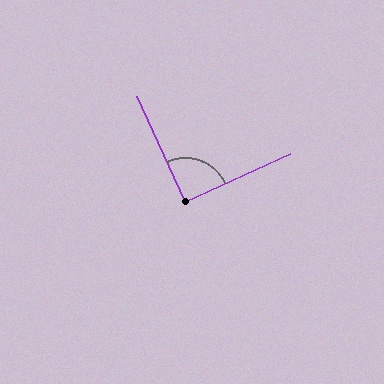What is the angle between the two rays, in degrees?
Approximately 90 degrees.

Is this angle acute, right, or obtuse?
It is approximately a right angle.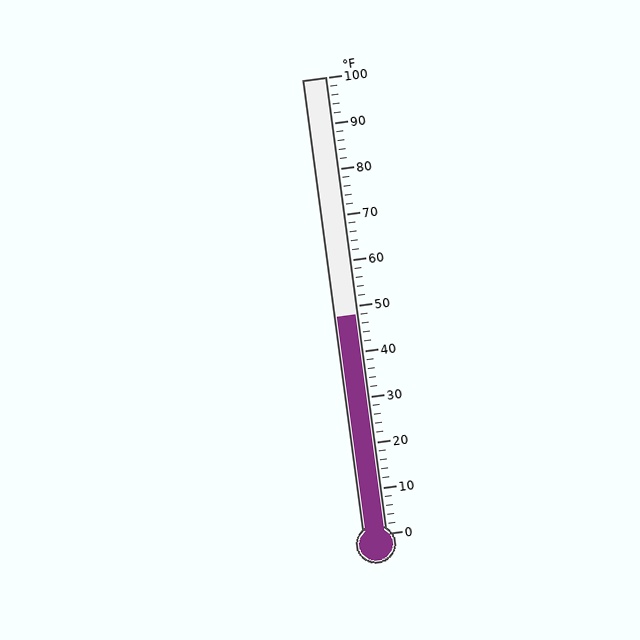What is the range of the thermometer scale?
The thermometer scale ranges from 0°F to 100°F.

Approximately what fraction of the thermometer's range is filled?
The thermometer is filled to approximately 50% of its range.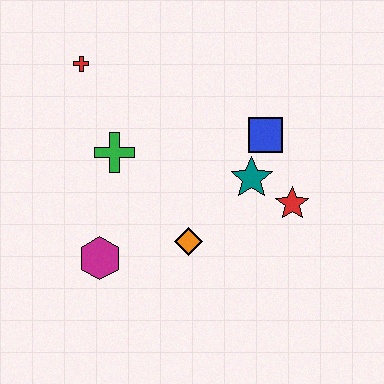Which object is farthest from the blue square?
The magenta hexagon is farthest from the blue square.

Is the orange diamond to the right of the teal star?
No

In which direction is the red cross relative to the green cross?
The red cross is above the green cross.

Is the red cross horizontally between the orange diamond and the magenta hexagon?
No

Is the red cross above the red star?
Yes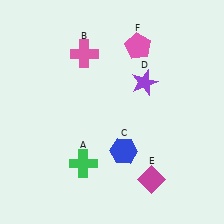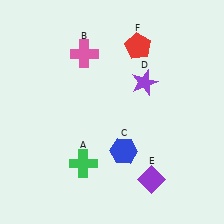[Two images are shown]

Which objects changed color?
E changed from magenta to purple. F changed from pink to red.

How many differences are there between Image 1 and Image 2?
There are 2 differences between the two images.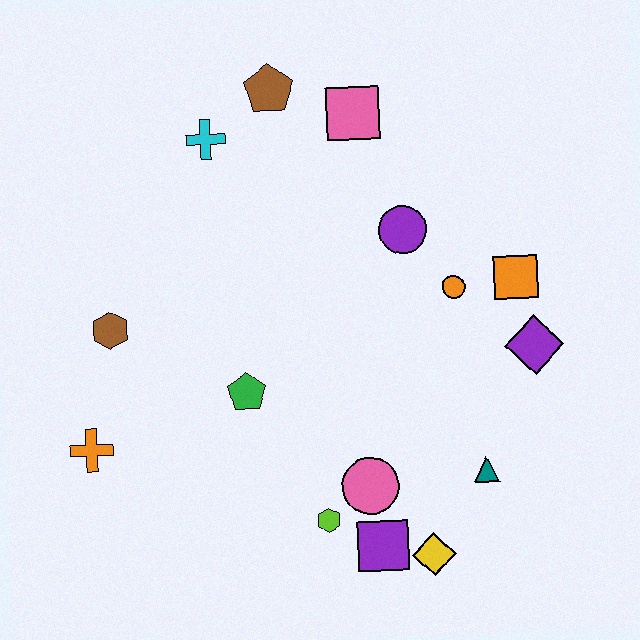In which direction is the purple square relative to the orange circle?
The purple square is below the orange circle.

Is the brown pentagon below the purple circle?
No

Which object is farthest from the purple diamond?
The orange cross is farthest from the purple diamond.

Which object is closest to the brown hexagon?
The orange cross is closest to the brown hexagon.